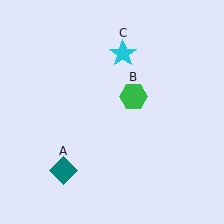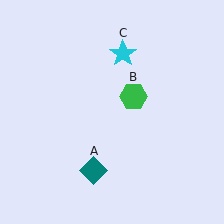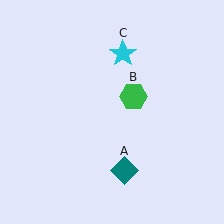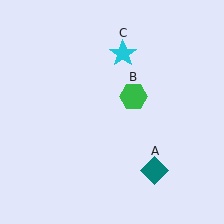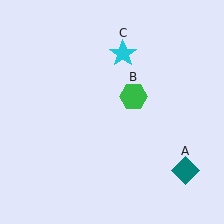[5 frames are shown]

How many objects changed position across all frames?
1 object changed position: teal diamond (object A).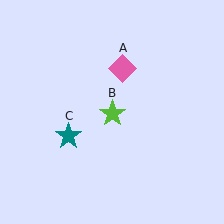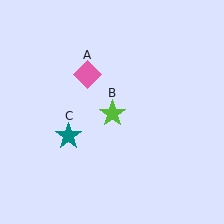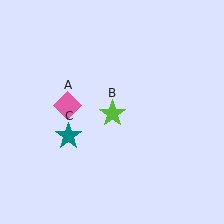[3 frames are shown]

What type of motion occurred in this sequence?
The pink diamond (object A) rotated counterclockwise around the center of the scene.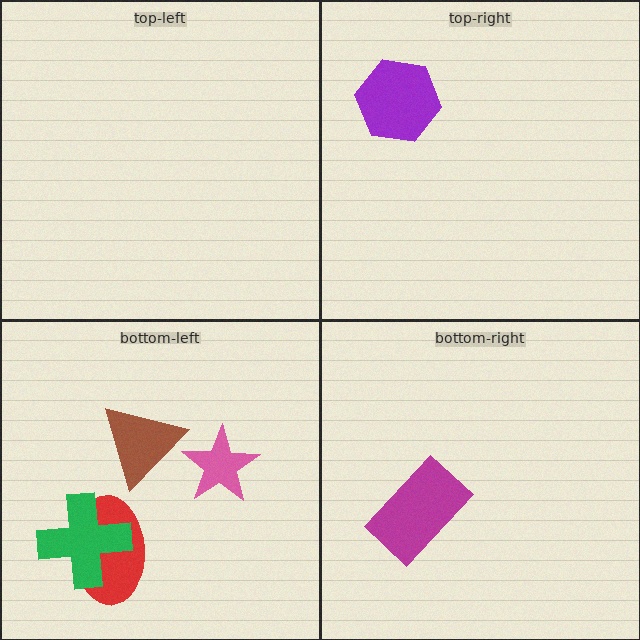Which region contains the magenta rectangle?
The bottom-right region.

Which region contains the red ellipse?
The bottom-left region.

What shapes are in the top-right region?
The purple hexagon.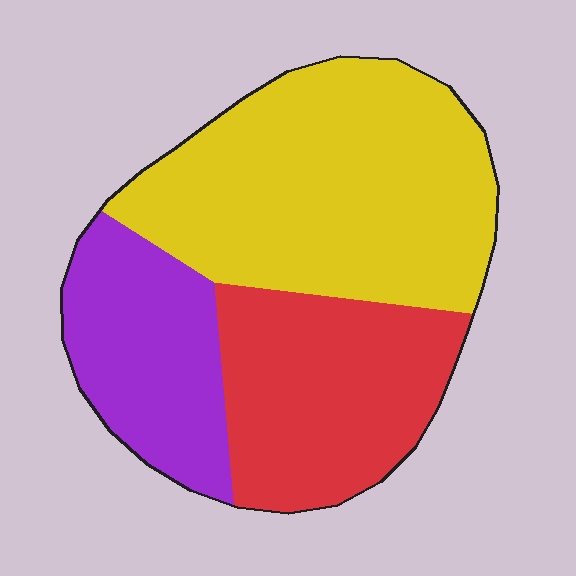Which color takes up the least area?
Purple, at roughly 20%.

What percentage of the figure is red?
Red takes up between a quarter and a half of the figure.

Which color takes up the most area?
Yellow, at roughly 50%.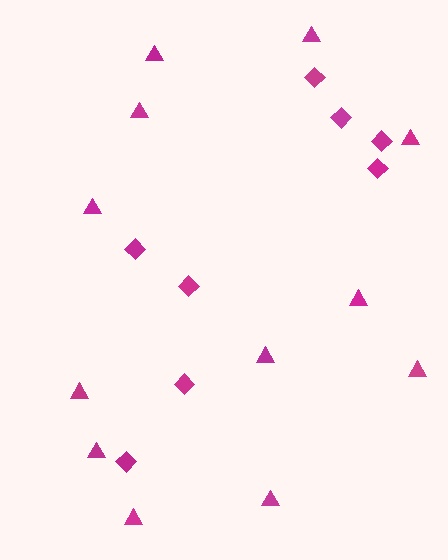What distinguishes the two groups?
There are 2 groups: one group of triangles (12) and one group of diamonds (8).